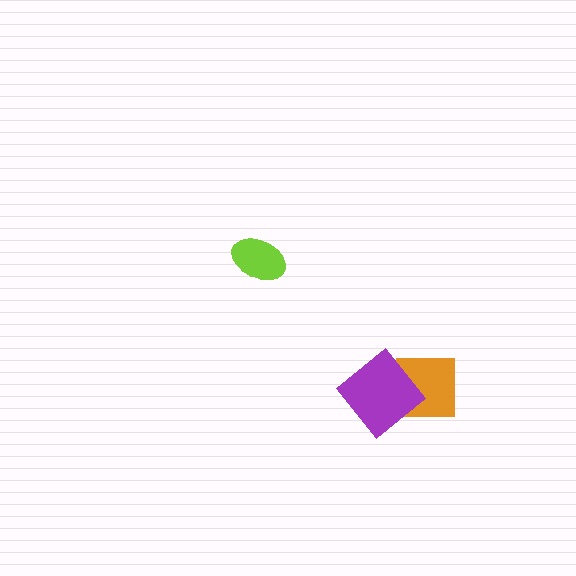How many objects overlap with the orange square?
1 object overlaps with the orange square.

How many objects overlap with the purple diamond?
1 object overlaps with the purple diamond.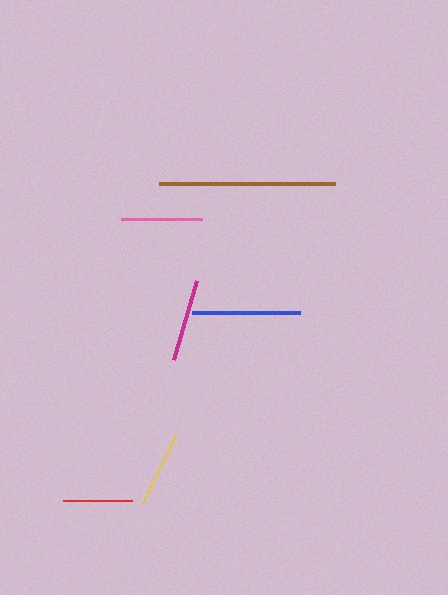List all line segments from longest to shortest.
From longest to shortest: brown, blue, magenta, pink, yellow, red.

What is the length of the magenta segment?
The magenta segment is approximately 82 pixels long.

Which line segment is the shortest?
The red line is the shortest at approximately 69 pixels.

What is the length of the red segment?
The red segment is approximately 69 pixels long.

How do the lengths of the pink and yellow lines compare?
The pink and yellow lines are approximately the same length.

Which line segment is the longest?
The brown line is the longest at approximately 177 pixels.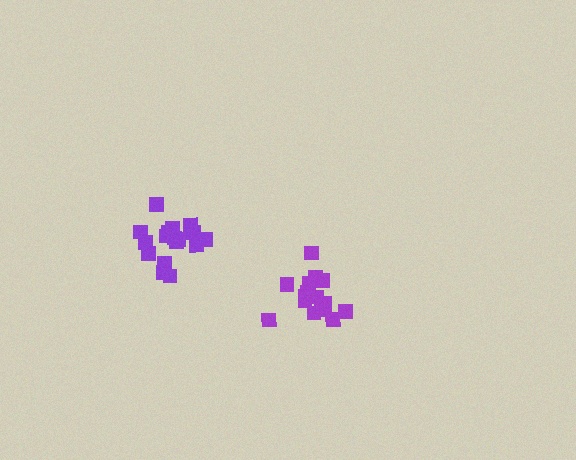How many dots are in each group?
Group 1: 16 dots, Group 2: 17 dots (33 total).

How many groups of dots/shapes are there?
There are 2 groups.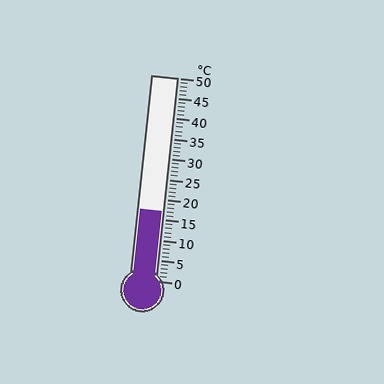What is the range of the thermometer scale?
The thermometer scale ranges from 0°C to 50°C.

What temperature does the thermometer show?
The thermometer shows approximately 17°C.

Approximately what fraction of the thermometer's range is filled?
The thermometer is filled to approximately 35% of its range.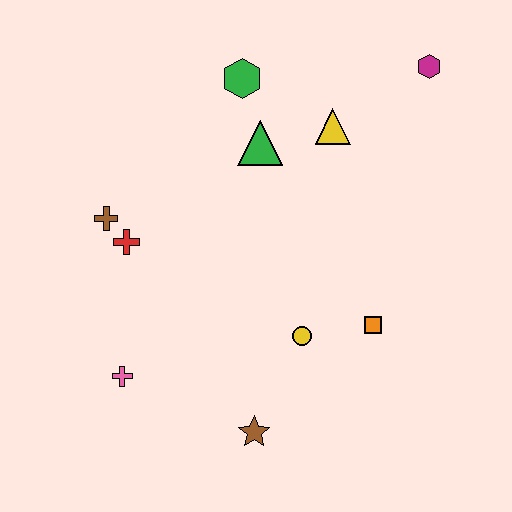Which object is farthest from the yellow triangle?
The pink cross is farthest from the yellow triangle.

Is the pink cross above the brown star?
Yes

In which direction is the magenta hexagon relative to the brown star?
The magenta hexagon is above the brown star.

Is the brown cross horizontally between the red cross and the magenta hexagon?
No